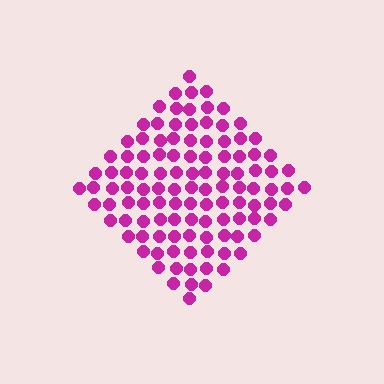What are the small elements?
The small elements are circles.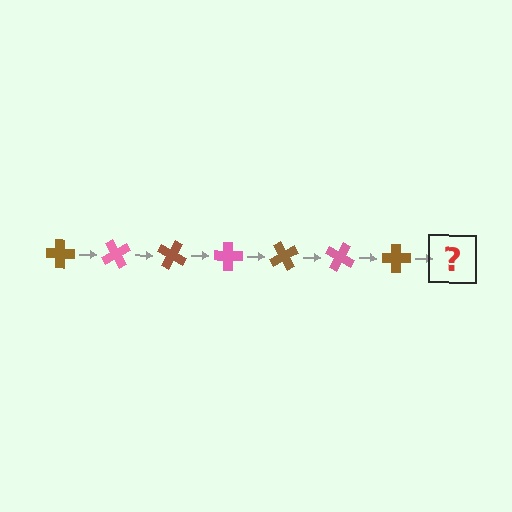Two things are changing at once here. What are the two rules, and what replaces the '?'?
The two rules are that it rotates 60 degrees each step and the color cycles through brown and pink. The '?' should be a pink cross, rotated 420 degrees from the start.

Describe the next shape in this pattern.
It should be a pink cross, rotated 420 degrees from the start.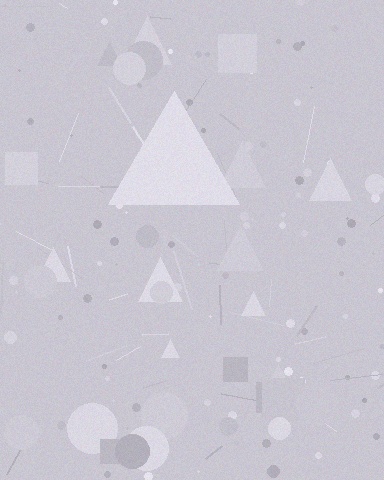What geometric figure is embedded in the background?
A triangle is embedded in the background.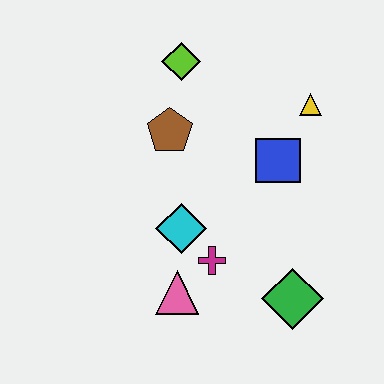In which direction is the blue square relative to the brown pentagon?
The blue square is to the right of the brown pentagon.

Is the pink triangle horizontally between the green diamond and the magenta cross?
No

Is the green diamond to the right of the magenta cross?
Yes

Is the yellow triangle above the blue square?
Yes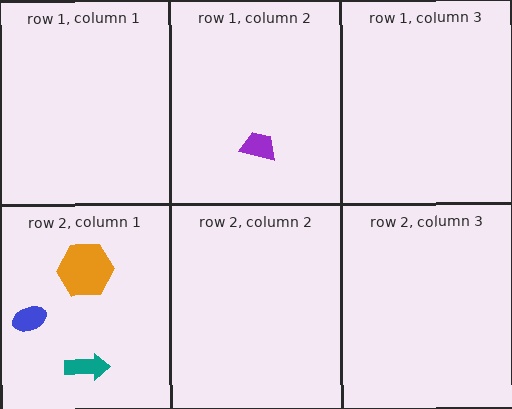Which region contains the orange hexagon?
The row 2, column 1 region.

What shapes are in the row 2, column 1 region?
The teal arrow, the blue ellipse, the orange hexagon.